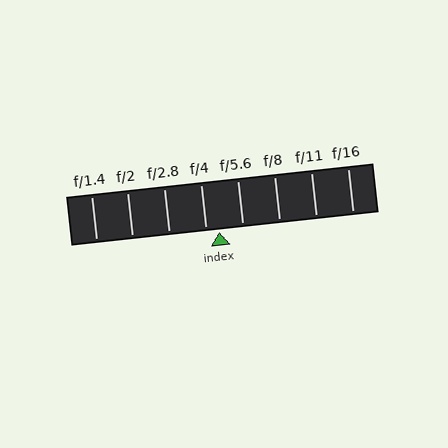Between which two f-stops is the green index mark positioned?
The index mark is between f/4 and f/5.6.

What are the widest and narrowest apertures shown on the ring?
The widest aperture shown is f/1.4 and the narrowest is f/16.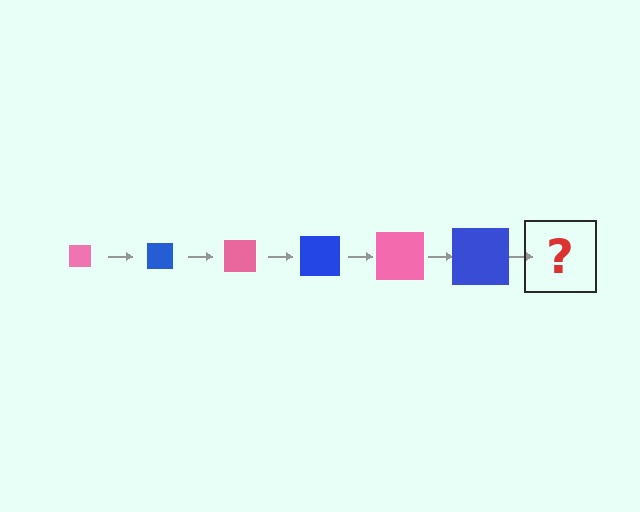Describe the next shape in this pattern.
It should be a pink square, larger than the previous one.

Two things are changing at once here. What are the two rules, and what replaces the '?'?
The two rules are that the square grows larger each step and the color cycles through pink and blue. The '?' should be a pink square, larger than the previous one.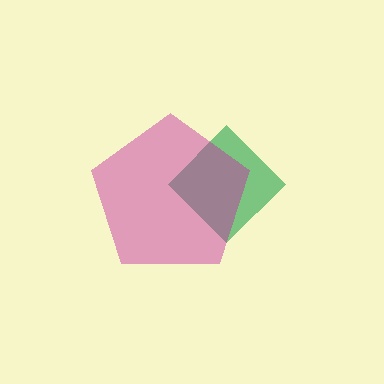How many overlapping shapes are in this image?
There are 2 overlapping shapes in the image.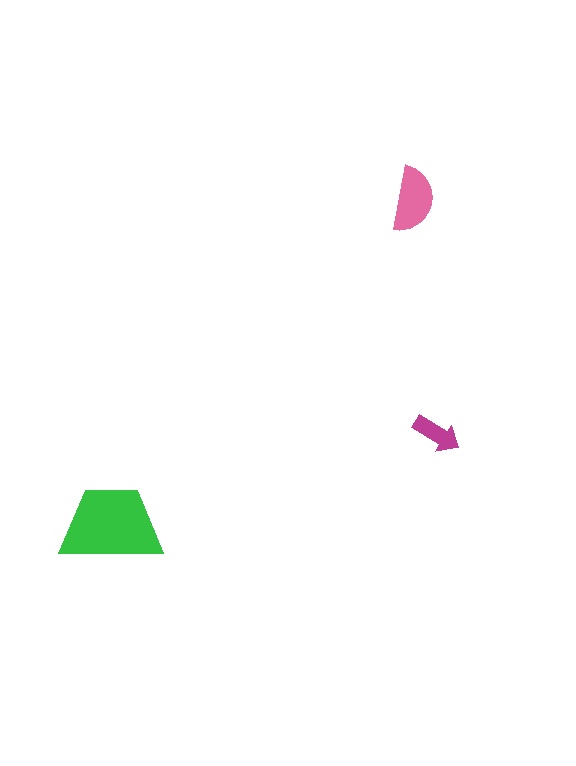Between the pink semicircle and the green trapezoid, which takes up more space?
The green trapezoid.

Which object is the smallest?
The magenta arrow.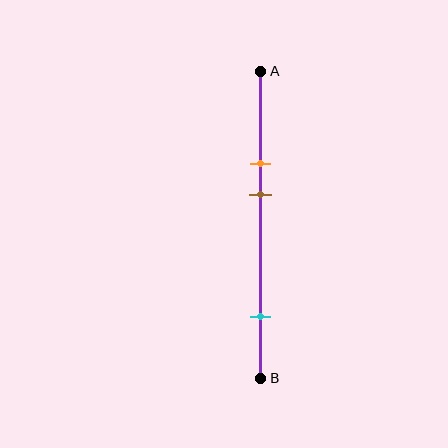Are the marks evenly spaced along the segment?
No, the marks are not evenly spaced.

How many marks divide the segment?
There are 3 marks dividing the segment.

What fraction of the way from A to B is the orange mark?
The orange mark is approximately 30% (0.3) of the way from A to B.